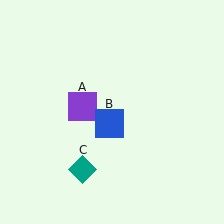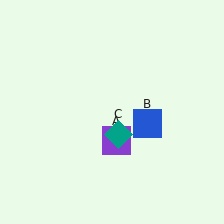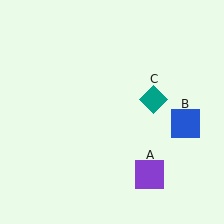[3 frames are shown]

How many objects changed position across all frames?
3 objects changed position: purple square (object A), blue square (object B), teal diamond (object C).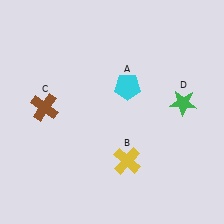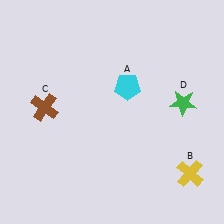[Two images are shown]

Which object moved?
The yellow cross (B) moved right.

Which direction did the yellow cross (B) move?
The yellow cross (B) moved right.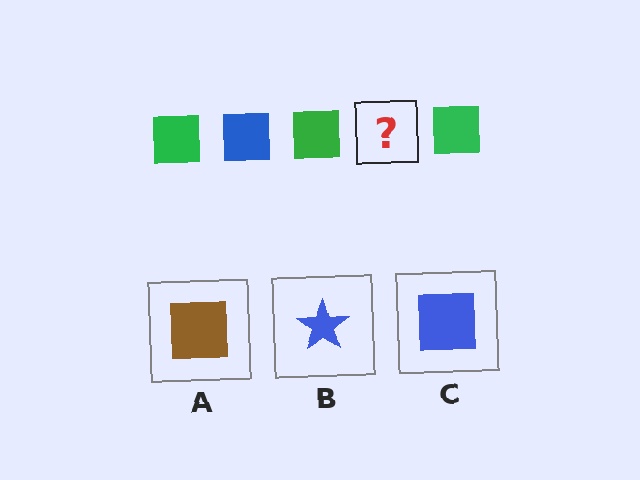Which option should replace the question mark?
Option C.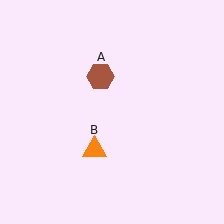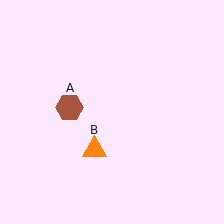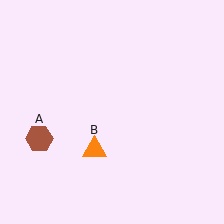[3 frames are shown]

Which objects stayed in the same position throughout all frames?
Orange triangle (object B) remained stationary.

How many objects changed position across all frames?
1 object changed position: brown hexagon (object A).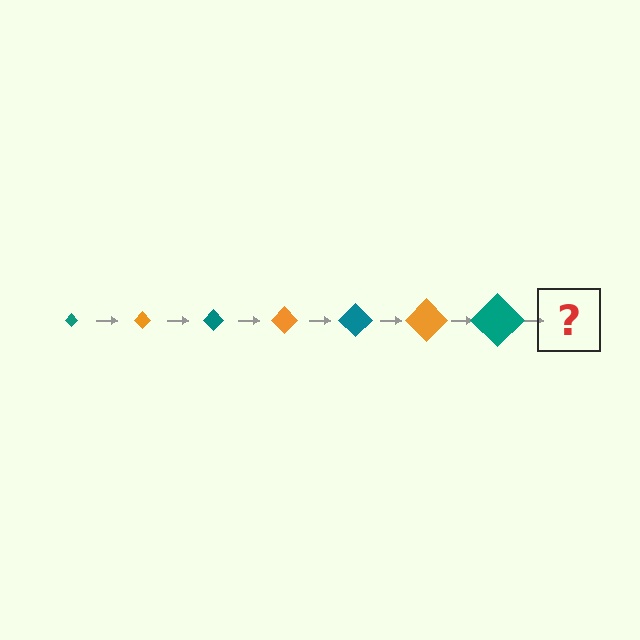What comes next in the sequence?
The next element should be an orange diamond, larger than the previous one.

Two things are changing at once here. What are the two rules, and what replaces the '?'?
The two rules are that the diamond grows larger each step and the color cycles through teal and orange. The '?' should be an orange diamond, larger than the previous one.